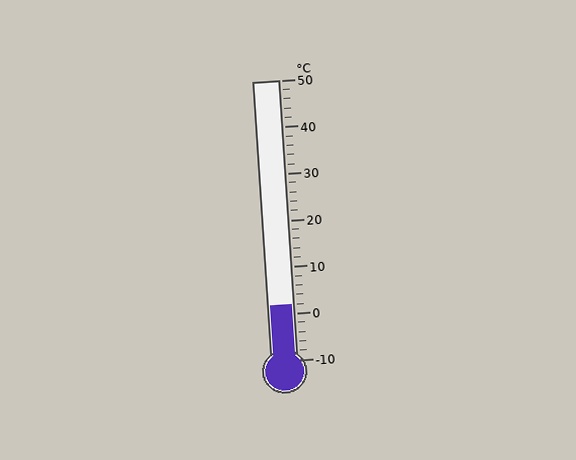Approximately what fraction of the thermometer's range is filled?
The thermometer is filled to approximately 20% of its range.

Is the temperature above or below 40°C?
The temperature is below 40°C.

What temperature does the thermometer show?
The thermometer shows approximately 2°C.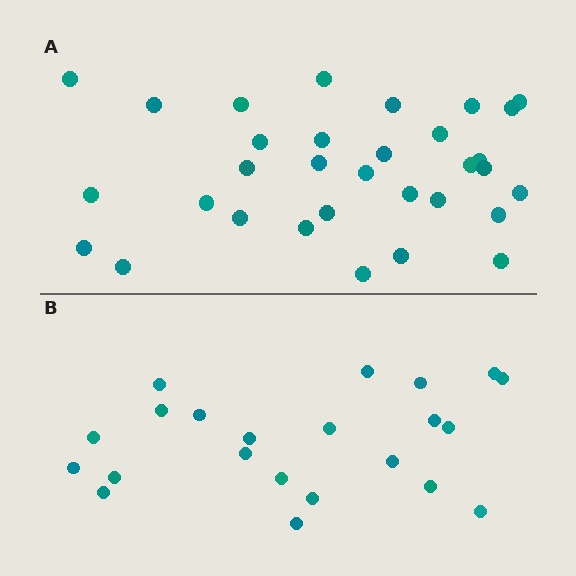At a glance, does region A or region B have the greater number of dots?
Region A (the top region) has more dots.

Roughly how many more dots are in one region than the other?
Region A has roughly 10 or so more dots than region B.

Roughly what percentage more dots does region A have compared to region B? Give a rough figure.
About 45% more.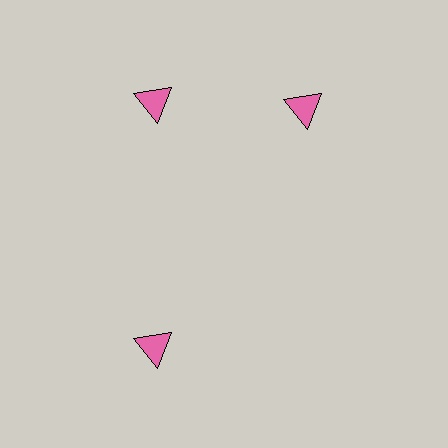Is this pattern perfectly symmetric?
No. The 3 pink triangles are arranged in a ring, but one element near the 3 o'clock position is rotated out of alignment along the ring, breaking the 3-fold rotational symmetry.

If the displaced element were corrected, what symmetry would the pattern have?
It would have 3-fold rotational symmetry — the pattern would map onto itself every 120 degrees.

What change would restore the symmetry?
The symmetry would be restored by rotating it back into even spacing with its neighbors so that all 3 triangles sit at equal angles and equal distance from the center.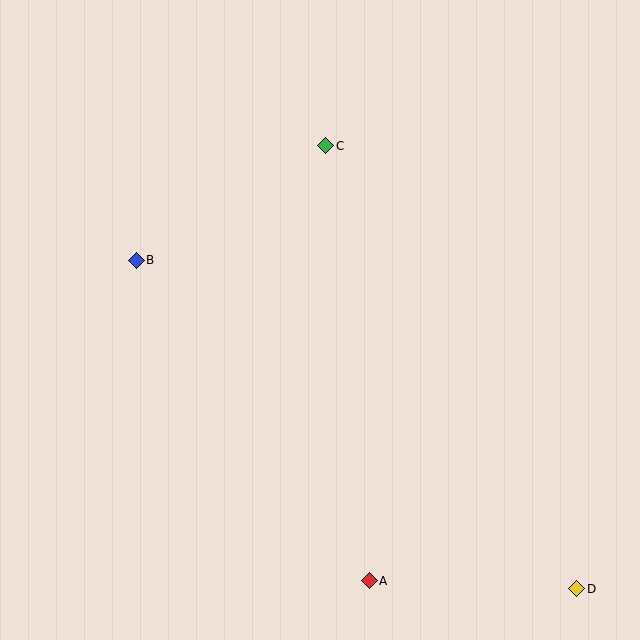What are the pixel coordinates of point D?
Point D is at (577, 589).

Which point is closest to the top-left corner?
Point B is closest to the top-left corner.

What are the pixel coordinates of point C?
Point C is at (326, 146).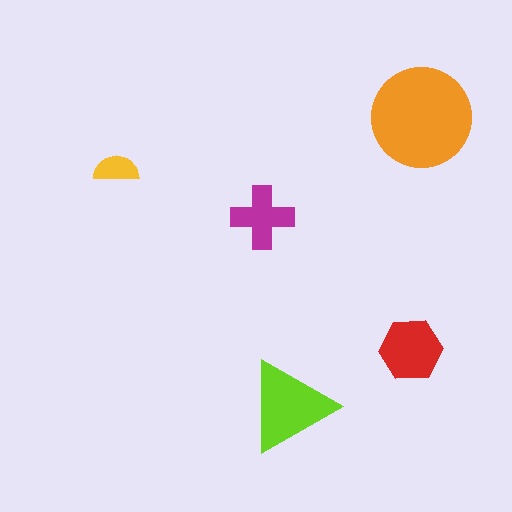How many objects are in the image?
There are 5 objects in the image.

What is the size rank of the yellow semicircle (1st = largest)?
5th.